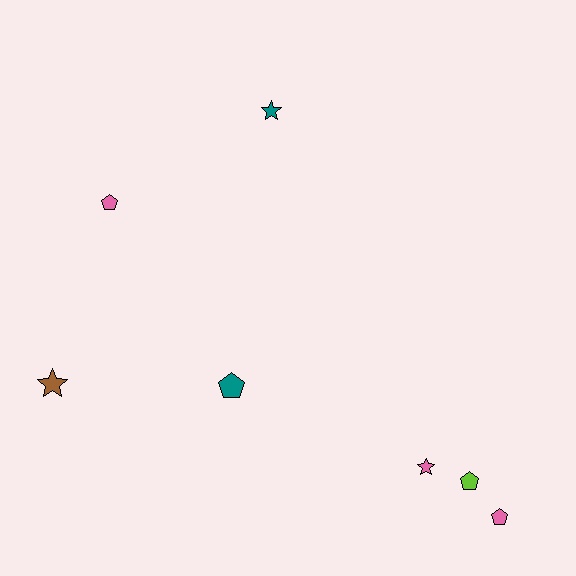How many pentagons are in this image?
There are 4 pentagons.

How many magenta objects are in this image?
There are no magenta objects.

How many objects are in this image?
There are 7 objects.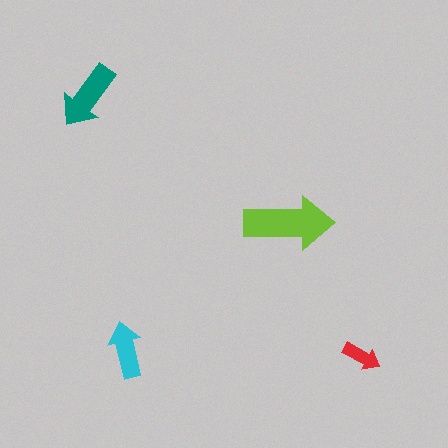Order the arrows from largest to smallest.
the lime one, the teal one, the cyan one, the red one.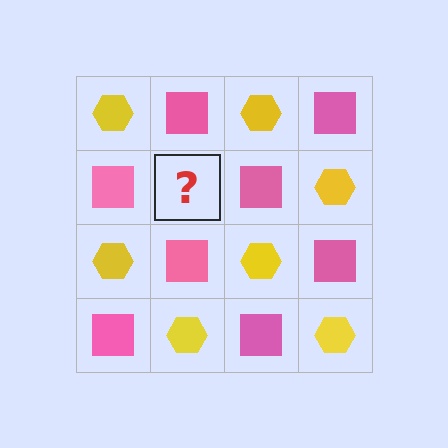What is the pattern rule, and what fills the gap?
The rule is that it alternates yellow hexagon and pink square in a checkerboard pattern. The gap should be filled with a yellow hexagon.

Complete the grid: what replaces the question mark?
The question mark should be replaced with a yellow hexagon.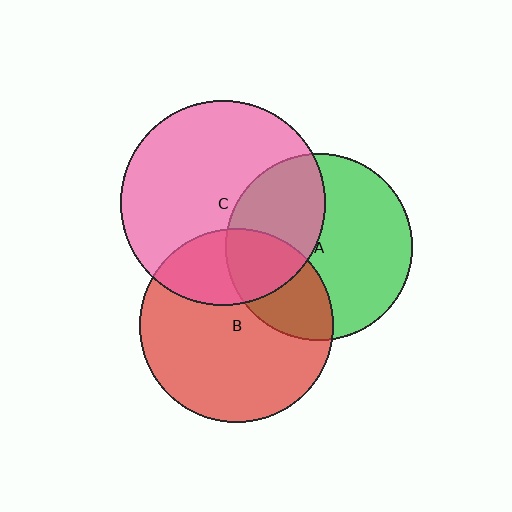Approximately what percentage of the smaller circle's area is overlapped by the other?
Approximately 40%.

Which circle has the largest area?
Circle C (pink).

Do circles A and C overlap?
Yes.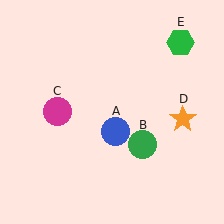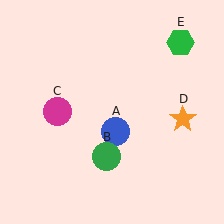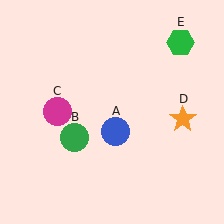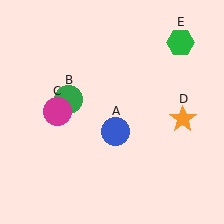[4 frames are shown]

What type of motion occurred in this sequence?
The green circle (object B) rotated clockwise around the center of the scene.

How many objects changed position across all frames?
1 object changed position: green circle (object B).